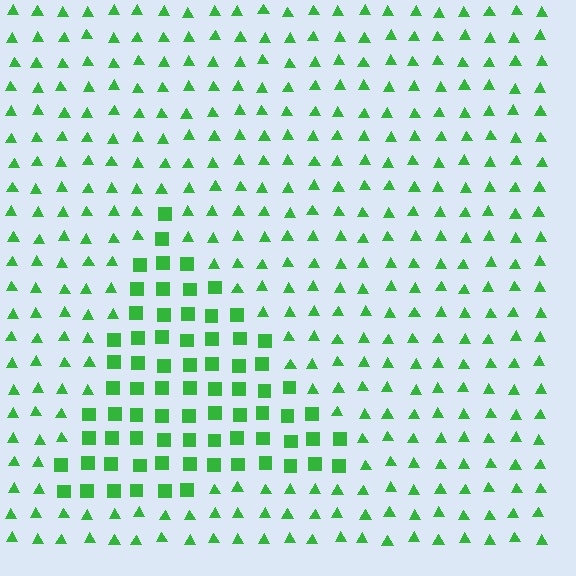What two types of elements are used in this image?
The image uses squares inside the triangle region and triangles outside it.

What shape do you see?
I see a triangle.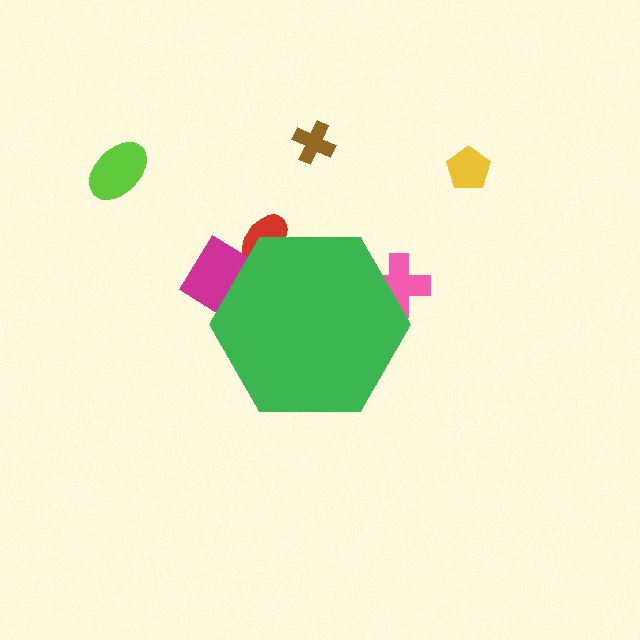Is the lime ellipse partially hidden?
No, the lime ellipse is fully visible.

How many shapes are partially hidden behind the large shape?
3 shapes are partially hidden.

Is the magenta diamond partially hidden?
Yes, the magenta diamond is partially hidden behind the green hexagon.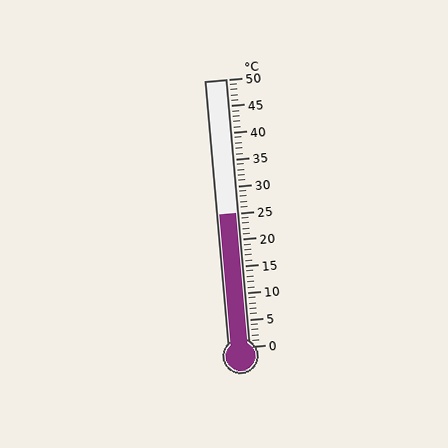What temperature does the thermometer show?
The thermometer shows approximately 25°C.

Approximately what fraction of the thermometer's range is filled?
The thermometer is filled to approximately 50% of its range.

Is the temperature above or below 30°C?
The temperature is below 30°C.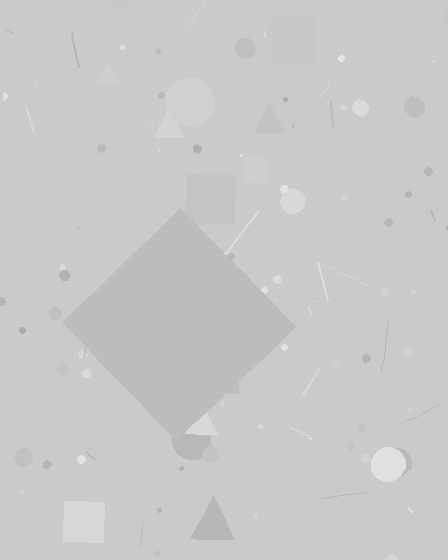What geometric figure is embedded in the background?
A diamond is embedded in the background.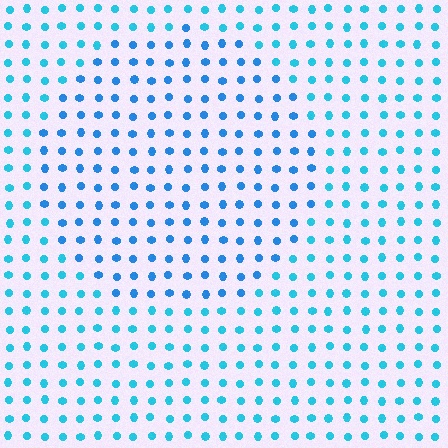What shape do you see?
I see a circle.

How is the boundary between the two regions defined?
The boundary is defined purely by a slight shift in hue (about 20 degrees). Spacing, size, and orientation are identical on both sides.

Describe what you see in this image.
The image is filled with small cyan elements in a uniform arrangement. A circle-shaped region is visible where the elements are tinted to a slightly different hue, forming a subtle color boundary.